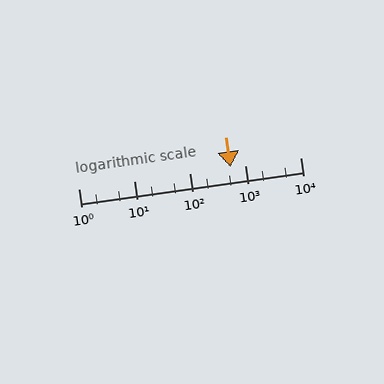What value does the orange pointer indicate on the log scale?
The pointer indicates approximately 550.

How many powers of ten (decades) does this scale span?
The scale spans 4 decades, from 1 to 10000.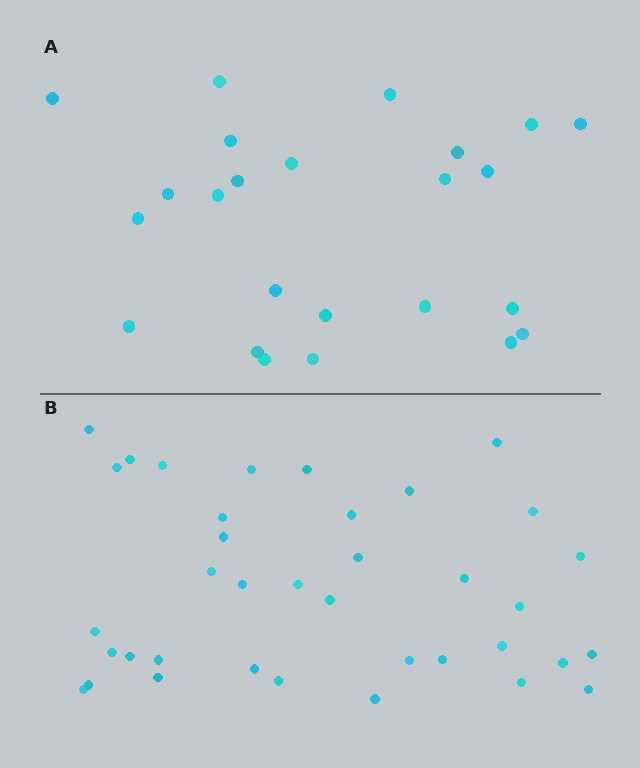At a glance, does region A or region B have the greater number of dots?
Region B (the bottom region) has more dots.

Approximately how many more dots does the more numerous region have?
Region B has approximately 15 more dots than region A.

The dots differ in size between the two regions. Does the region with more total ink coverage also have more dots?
No. Region A has more total ink coverage because its dots are larger, but region B actually contains more individual dots. Total area can be misleading — the number of items is what matters here.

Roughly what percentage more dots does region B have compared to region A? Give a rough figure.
About 55% more.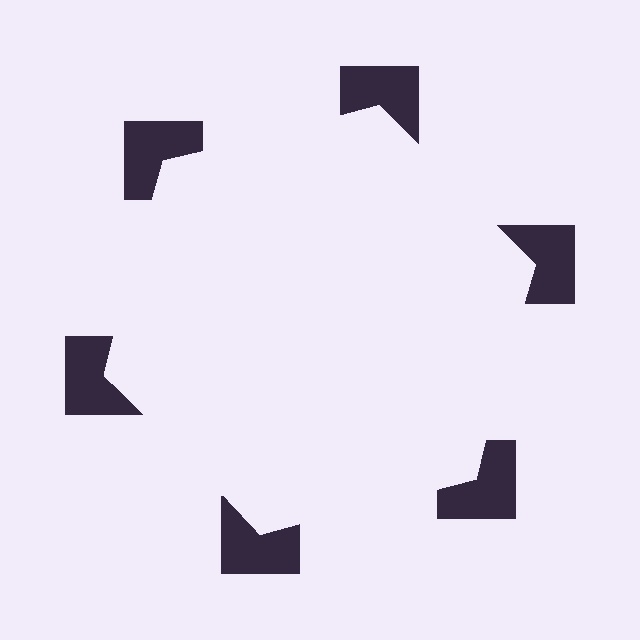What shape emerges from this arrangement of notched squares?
An illusory hexagon — its edges are inferred from the aligned wedge cuts in the notched squares, not physically drawn.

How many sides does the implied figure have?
6 sides.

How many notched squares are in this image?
There are 6 — one at each vertex of the illusory hexagon.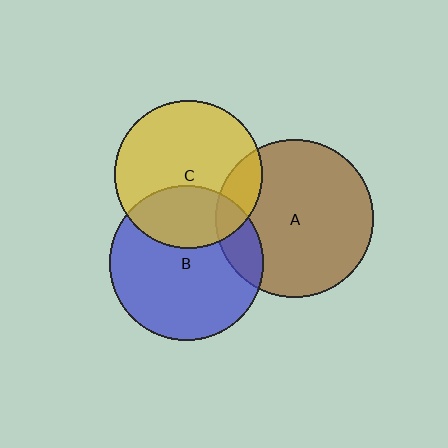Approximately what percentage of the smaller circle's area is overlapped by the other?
Approximately 30%.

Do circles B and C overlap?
Yes.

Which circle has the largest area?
Circle A (brown).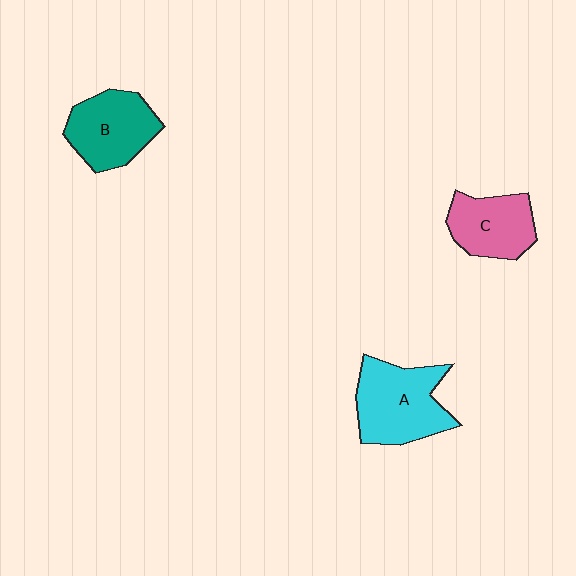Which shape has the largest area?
Shape A (cyan).